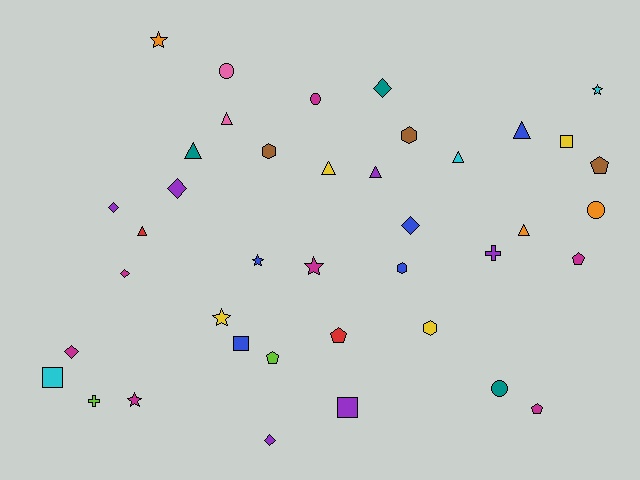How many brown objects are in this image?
There are 3 brown objects.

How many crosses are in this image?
There are 2 crosses.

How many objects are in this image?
There are 40 objects.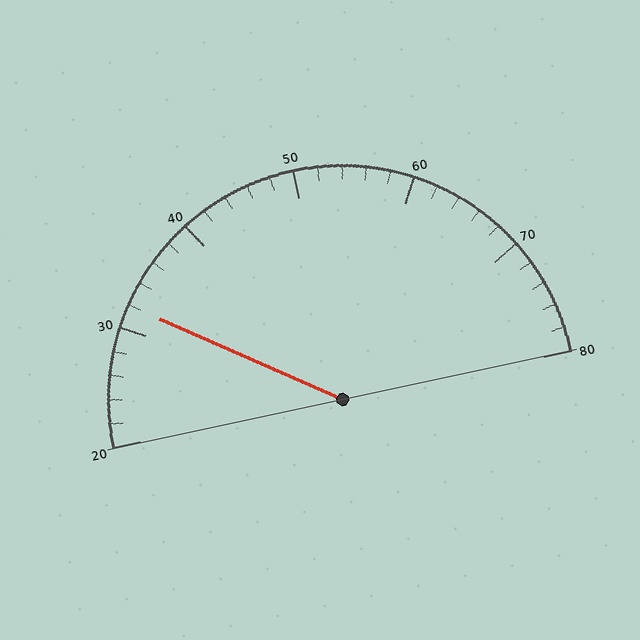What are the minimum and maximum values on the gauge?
The gauge ranges from 20 to 80.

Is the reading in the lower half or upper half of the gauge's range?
The reading is in the lower half of the range (20 to 80).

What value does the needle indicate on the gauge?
The needle indicates approximately 32.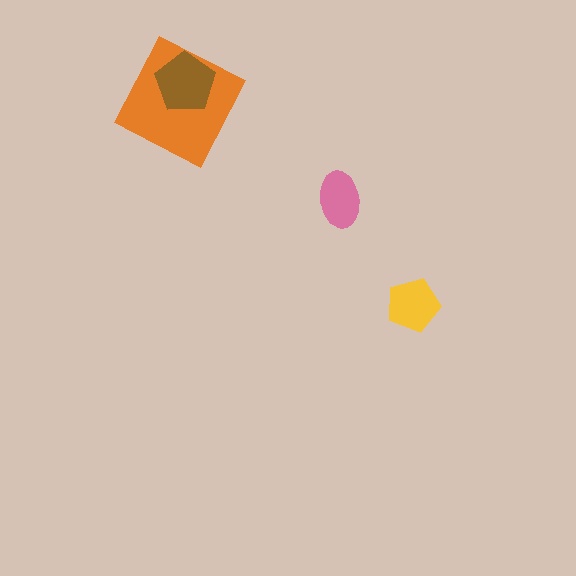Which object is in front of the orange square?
The brown pentagon is in front of the orange square.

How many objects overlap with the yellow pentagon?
0 objects overlap with the yellow pentagon.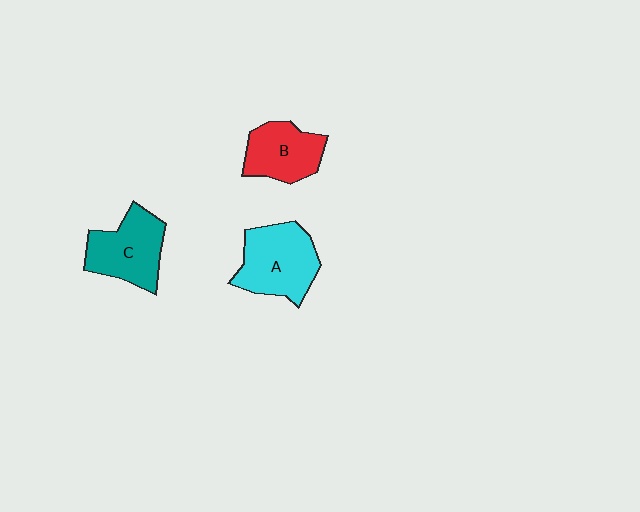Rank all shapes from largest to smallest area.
From largest to smallest: A (cyan), C (teal), B (red).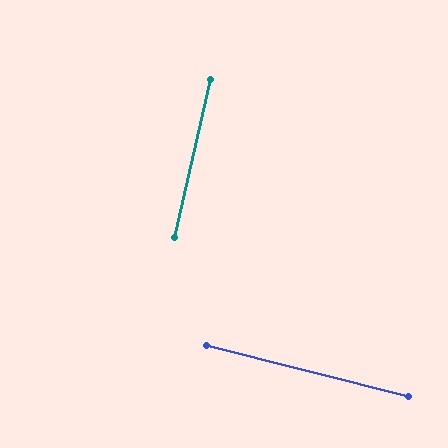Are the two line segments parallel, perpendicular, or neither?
Perpendicular — they meet at approximately 89°.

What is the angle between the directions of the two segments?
Approximately 89 degrees.